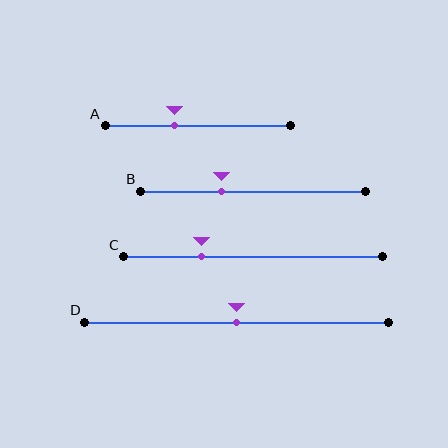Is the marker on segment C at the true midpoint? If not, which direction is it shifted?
No, the marker on segment C is shifted to the left by about 20% of the segment length.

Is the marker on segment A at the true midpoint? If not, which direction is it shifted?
No, the marker on segment A is shifted to the left by about 13% of the segment length.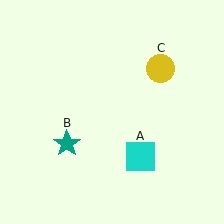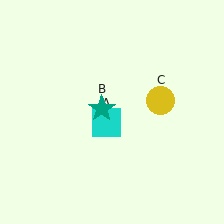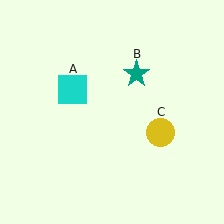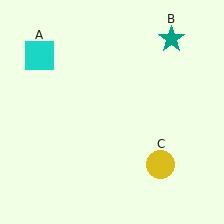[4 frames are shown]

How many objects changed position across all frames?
3 objects changed position: cyan square (object A), teal star (object B), yellow circle (object C).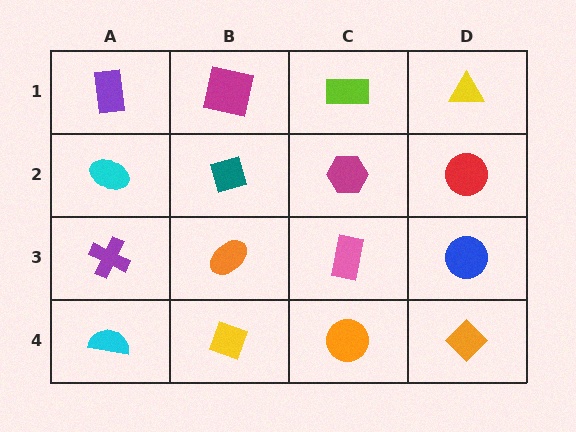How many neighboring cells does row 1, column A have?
2.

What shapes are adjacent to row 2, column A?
A purple rectangle (row 1, column A), a purple cross (row 3, column A), a teal diamond (row 2, column B).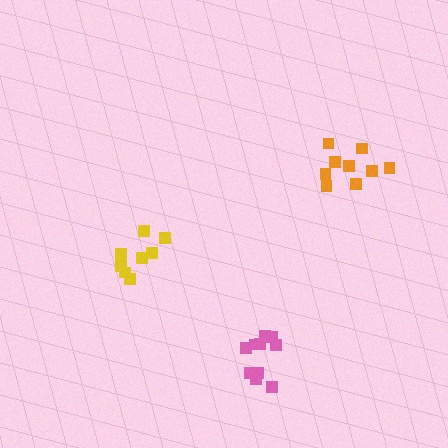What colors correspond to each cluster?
The clusters are colored: orange, yellow, pink.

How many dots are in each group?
Group 1: 9 dots, Group 2: 8 dots, Group 3: 10 dots (27 total).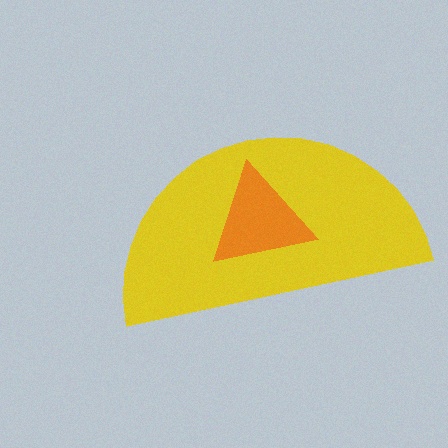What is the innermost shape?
The orange triangle.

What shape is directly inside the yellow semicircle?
The orange triangle.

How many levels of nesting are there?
2.